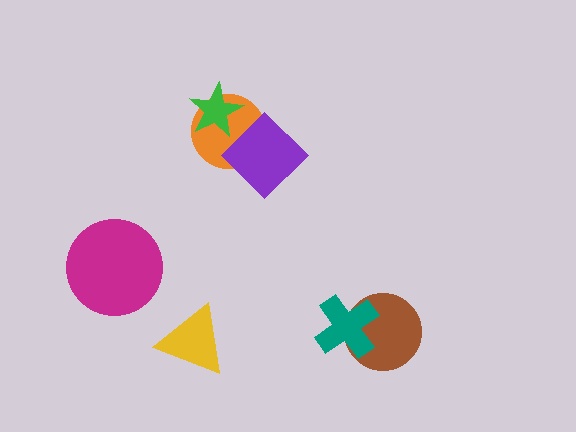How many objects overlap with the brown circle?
1 object overlaps with the brown circle.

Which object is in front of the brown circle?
The teal cross is in front of the brown circle.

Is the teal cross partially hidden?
No, no other shape covers it.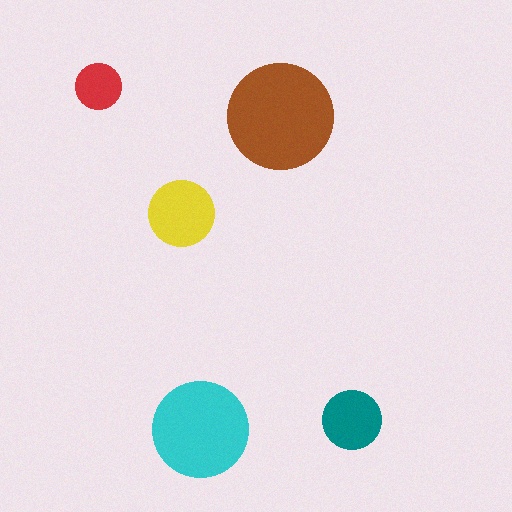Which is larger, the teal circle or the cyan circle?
The cyan one.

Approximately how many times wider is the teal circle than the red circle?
About 1.5 times wider.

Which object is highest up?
The red circle is topmost.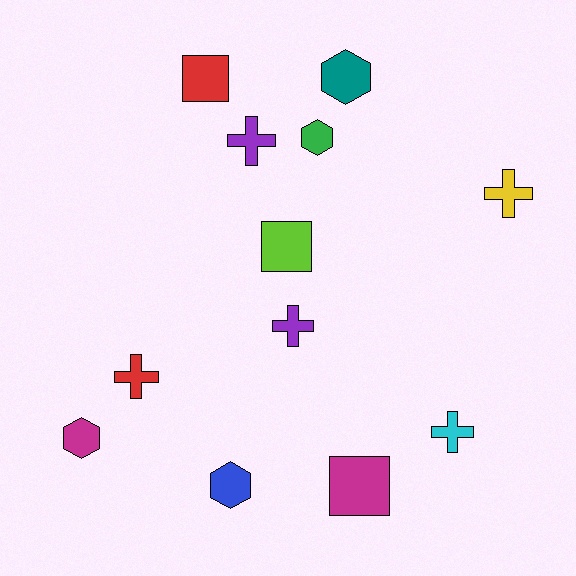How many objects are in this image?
There are 12 objects.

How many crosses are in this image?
There are 5 crosses.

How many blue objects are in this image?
There is 1 blue object.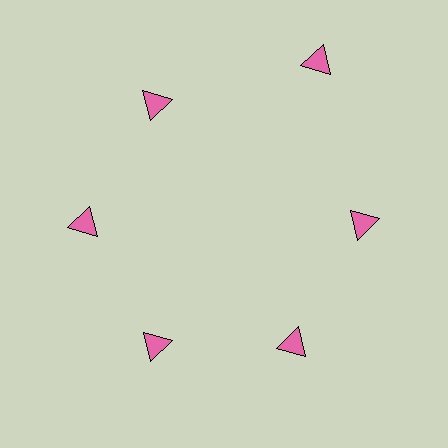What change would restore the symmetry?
The symmetry would be restored by moving it inward, back onto the ring so that all 6 triangles sit at equal angles and equal distance from the center.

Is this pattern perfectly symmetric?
No. The 6 pink triangles are arranged in a ring, but one element near the 1 o'clock position is pushed outward from the center, breaking the 6-fold rotational symmetry.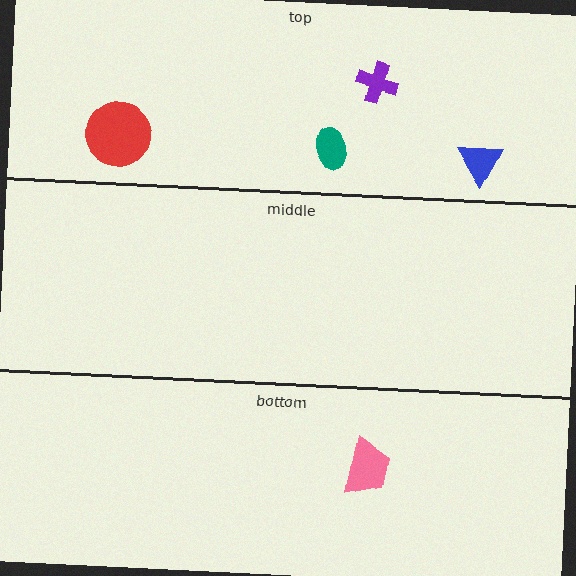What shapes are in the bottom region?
The pink trapezoid.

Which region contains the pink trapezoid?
The bottom region.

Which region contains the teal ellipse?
The top region.